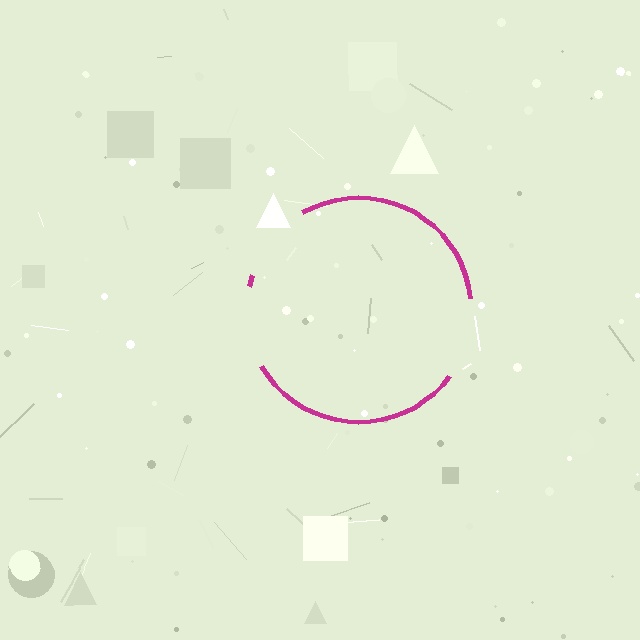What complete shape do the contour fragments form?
The contour fragments form a circle.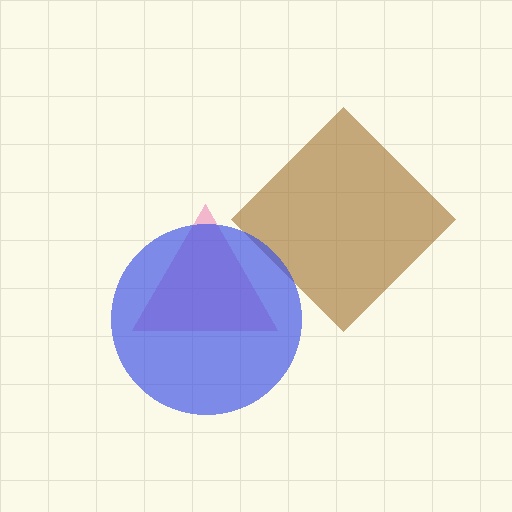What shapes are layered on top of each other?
The layered shapes are: a brown diamond, a pink triangle, a blue circle.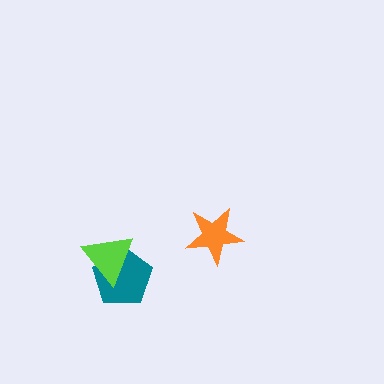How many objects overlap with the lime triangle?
1 object overlaps with the lime triangle.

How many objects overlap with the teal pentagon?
1 object overlaps with the teal pentagon.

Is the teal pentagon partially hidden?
Yes, it is partially covered by another shape.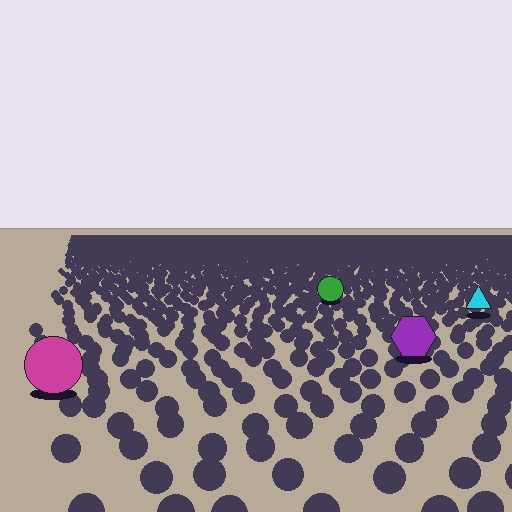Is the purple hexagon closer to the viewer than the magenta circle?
No. The magenta circle is closer — you can tell from the texture gradient: the ground texture is coarser near it.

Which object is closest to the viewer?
The magenta circle is closest. The texture marks near it are larger and more spread out.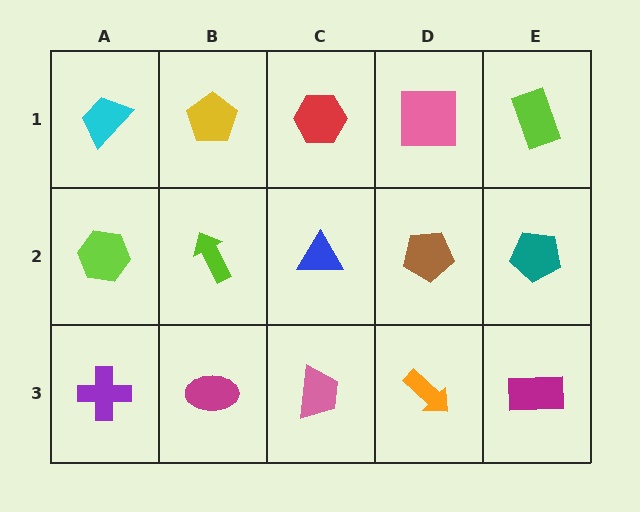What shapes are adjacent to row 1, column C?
A blue triangle (row 2, column C), a yellow pentagon (row 1, column B), a pink square (row 1, column D).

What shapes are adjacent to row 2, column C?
A red hexagon (row 1, column C), a pink trapezoid (row 3, column C), a lime arrow (row 2, column B), a brown pentagon (row 2, column D).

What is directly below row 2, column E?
A magenta rectangle.